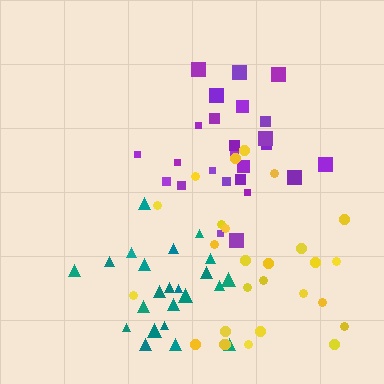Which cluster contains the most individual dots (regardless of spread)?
Yellow (27).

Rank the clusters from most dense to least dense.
purple, teal, yellow.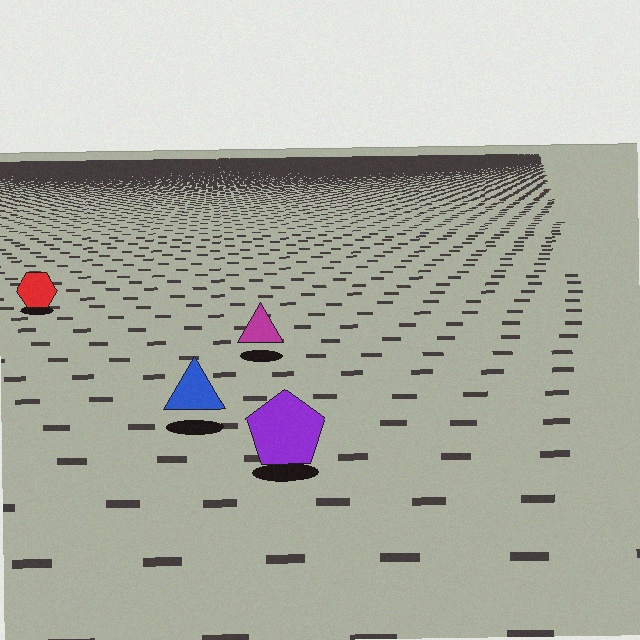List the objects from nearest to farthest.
From nearest to farthest: the purple pentagon, the blue triangle, the magenta triangle, the red hexagon.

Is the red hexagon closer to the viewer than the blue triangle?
No. The blue triangle is closer — you can tell from the texture gradient: the ground texture is coarser near it.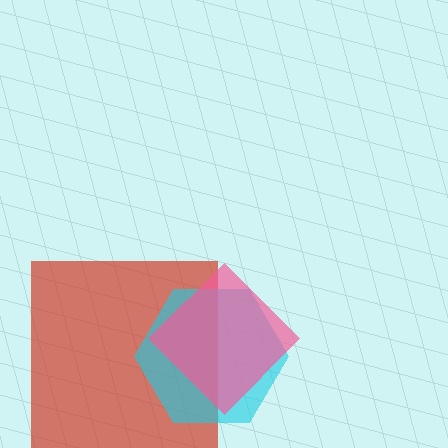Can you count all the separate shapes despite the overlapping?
Yes, there are 3 separate shapes.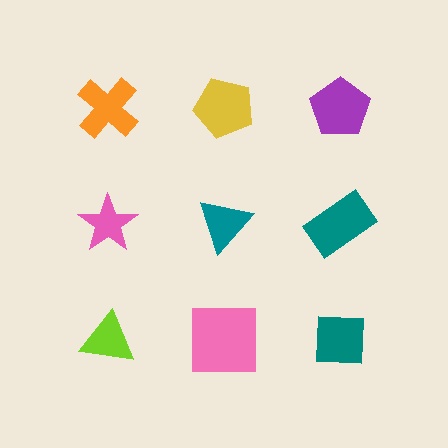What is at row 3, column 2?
A pink square.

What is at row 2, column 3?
A teal rectangle.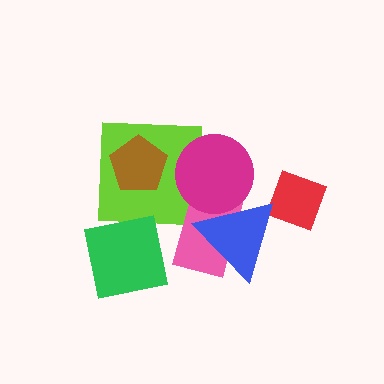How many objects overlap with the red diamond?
1 object overlaps with the red diamond.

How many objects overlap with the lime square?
4 objects overlap with the lime square.